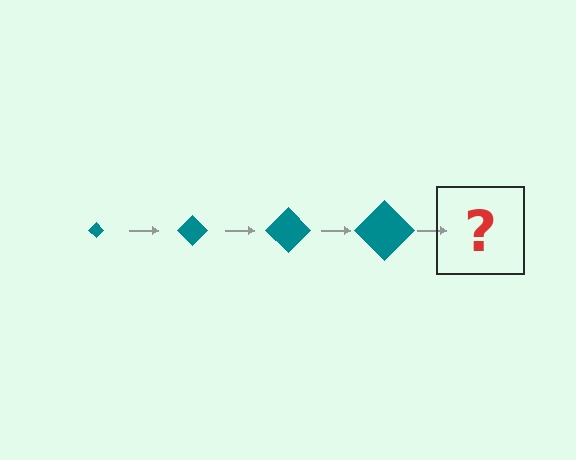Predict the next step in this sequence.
The next step is a teal diamond, larger than the previous one.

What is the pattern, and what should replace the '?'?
The pattern is that the diamond gets progressively larger each step. The '?' should be a teal diamond, larger than the previous one.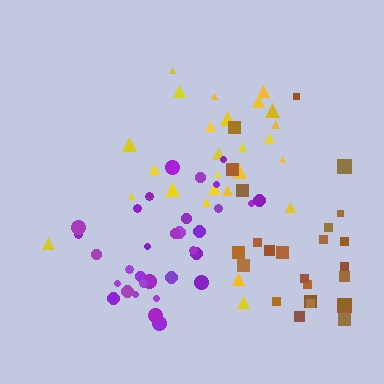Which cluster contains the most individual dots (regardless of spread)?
Purple (32).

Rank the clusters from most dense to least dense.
purple, yellow, brown.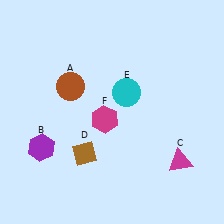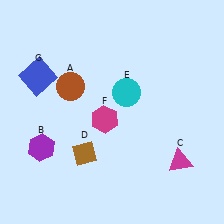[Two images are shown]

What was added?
A blue square (G) was added in Image 2.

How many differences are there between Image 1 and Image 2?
There is 1 difference between the two images.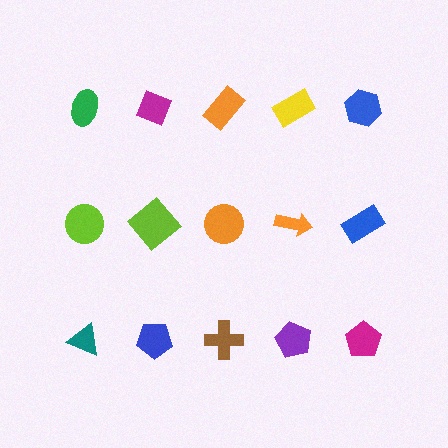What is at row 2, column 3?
An orange circle.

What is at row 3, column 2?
A blue pentagon.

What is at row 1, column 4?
A yellow rectangle.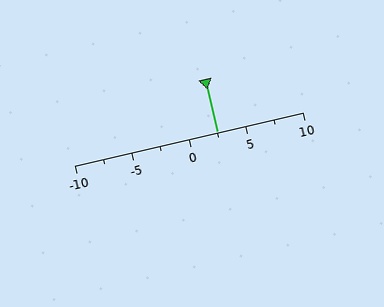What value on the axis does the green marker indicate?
The marker indicates approximately 2.5.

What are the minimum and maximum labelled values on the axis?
The axis runs from -10 to 10.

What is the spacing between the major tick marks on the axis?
The major ticks are spaced 5 apart.